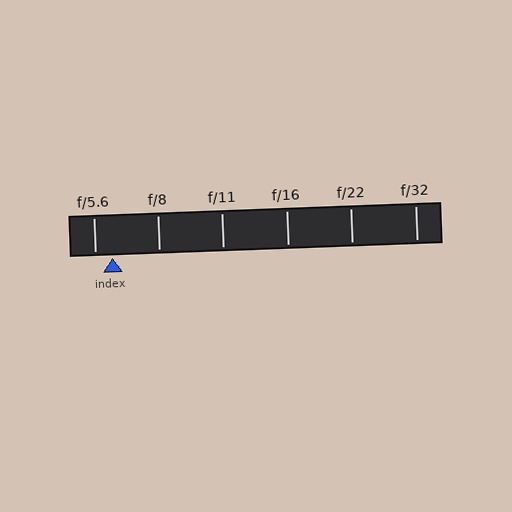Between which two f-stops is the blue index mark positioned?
The index mark is between f/5.6 and f/8.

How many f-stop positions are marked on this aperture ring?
There are 6 f-stop positions marked.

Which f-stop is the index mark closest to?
The index mark is closest to f/5.6.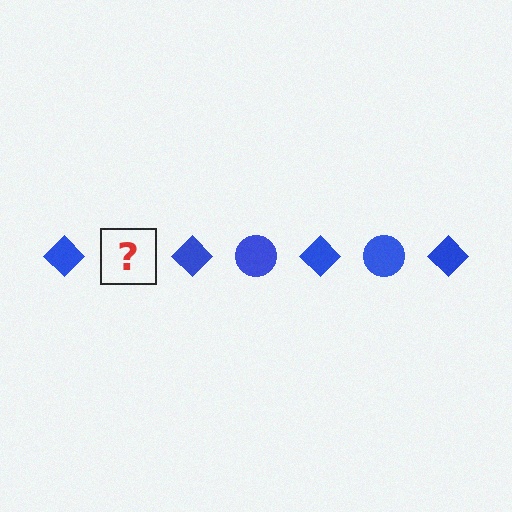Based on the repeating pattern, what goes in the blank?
The blank should be a blue circle.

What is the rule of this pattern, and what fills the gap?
The rule is that the pattern cycles through diamond, circle shapes in blue. The gap should be filled with a blue circle.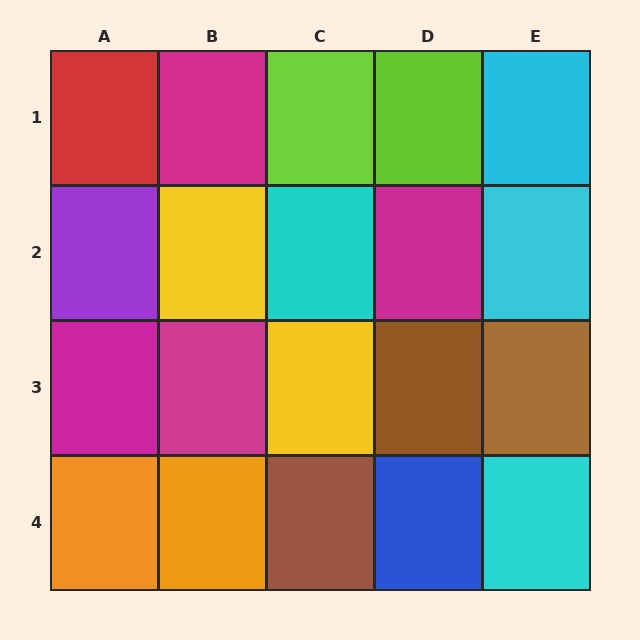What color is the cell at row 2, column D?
Magenta.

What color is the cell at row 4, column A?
Orange.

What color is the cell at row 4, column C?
Brown.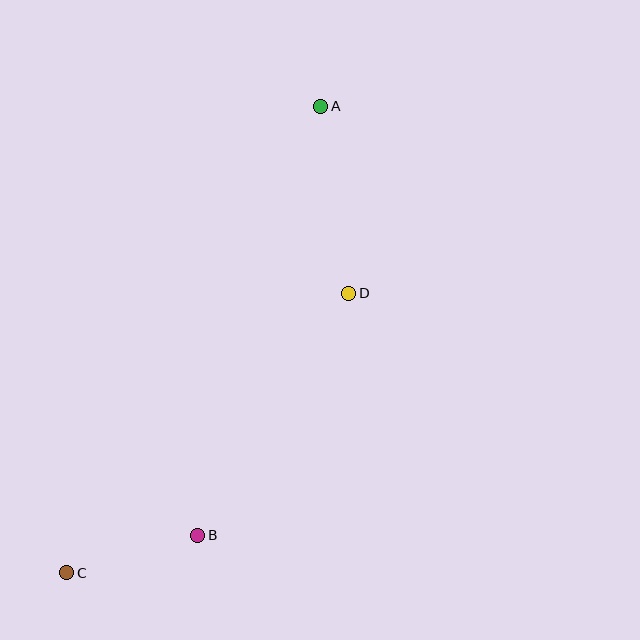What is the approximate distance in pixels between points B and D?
The distance between B and D is approximately 286 pixels.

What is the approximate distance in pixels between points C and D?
The distance between C and D is approximately 397 pixels.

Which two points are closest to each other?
Points B and C are closest to each other.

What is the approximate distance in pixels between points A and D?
The distance between A and D is approximately 189 pixels.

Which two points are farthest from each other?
Points A and C are farthest from each other.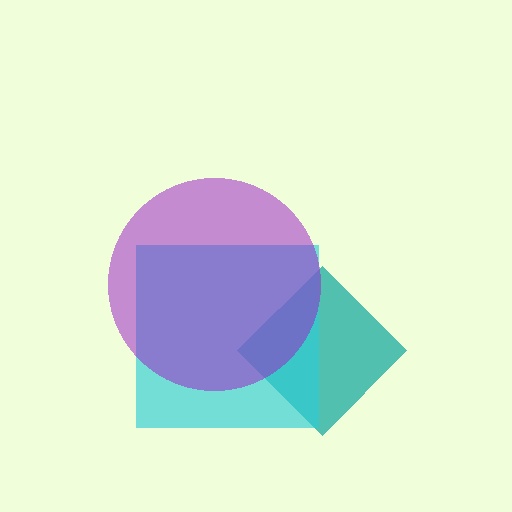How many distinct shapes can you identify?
There are 3 distinct shapes: a teal diamond, a cyan square, a purple circle.